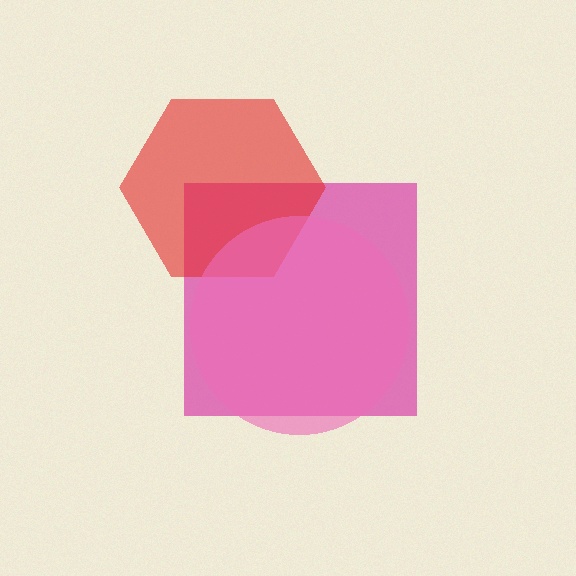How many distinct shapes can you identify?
There are 3 distinct shapes: a magenta square, a red hexagon, a pink circle.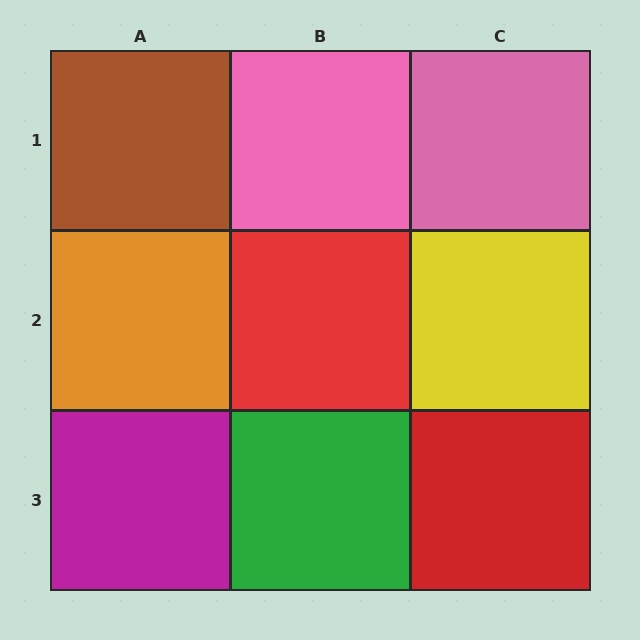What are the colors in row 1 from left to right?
Brown, pink, pink.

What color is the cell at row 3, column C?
Red.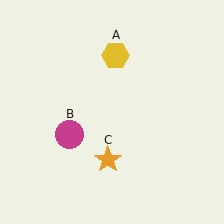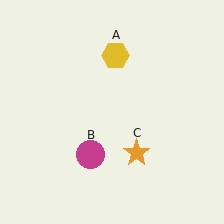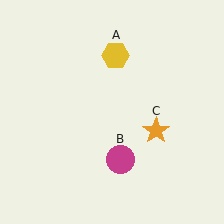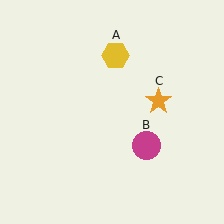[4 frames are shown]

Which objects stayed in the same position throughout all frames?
Yellow hexagon (object A) remained stationary.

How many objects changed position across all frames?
2 objects changed position: magenta circle (object B), orange star (object C).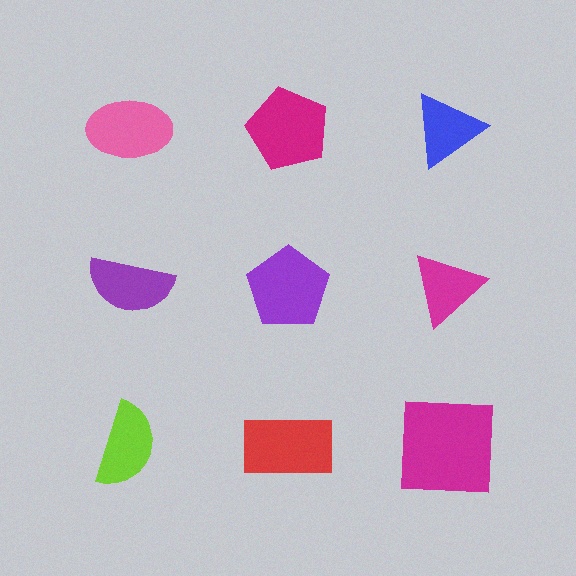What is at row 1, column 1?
A pink ellipse.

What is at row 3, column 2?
A red rectangle.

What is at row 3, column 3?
A magenta square.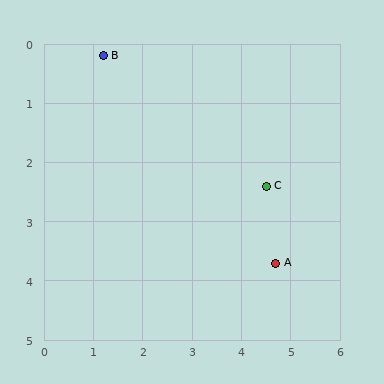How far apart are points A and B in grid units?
Points A and B are about 4.9 grid units apart.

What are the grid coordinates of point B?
Point B is at approximately (1.2, 0.2).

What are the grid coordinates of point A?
Point A is at approximately (4.7, 3.7).